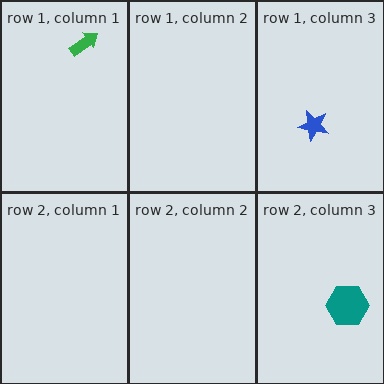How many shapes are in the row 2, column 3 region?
1.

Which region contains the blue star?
The row 1, column 3 region.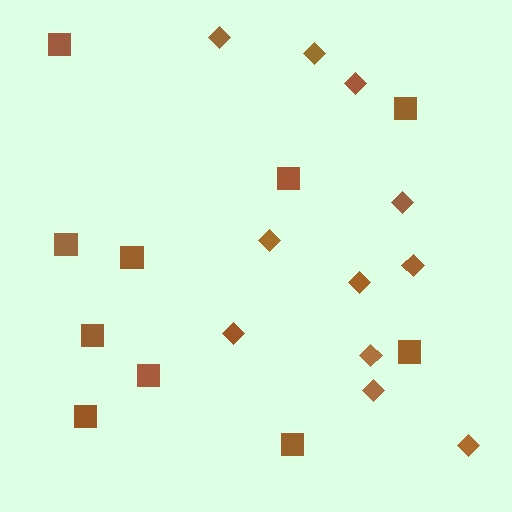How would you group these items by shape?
There are 2 groups: one group of diamonds (11) and one group of squares (10).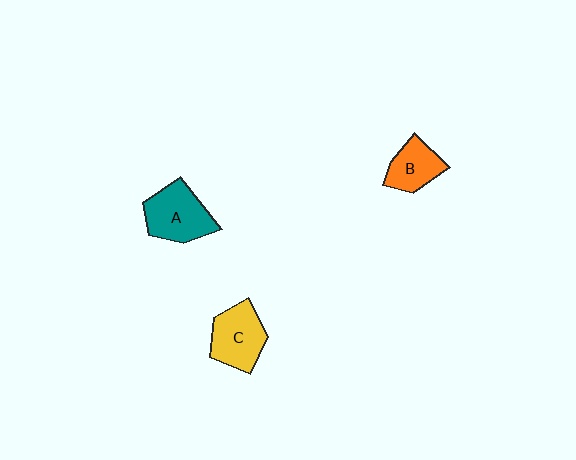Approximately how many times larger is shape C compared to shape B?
Approximately 1.3 times.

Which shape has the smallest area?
Shape B (orange).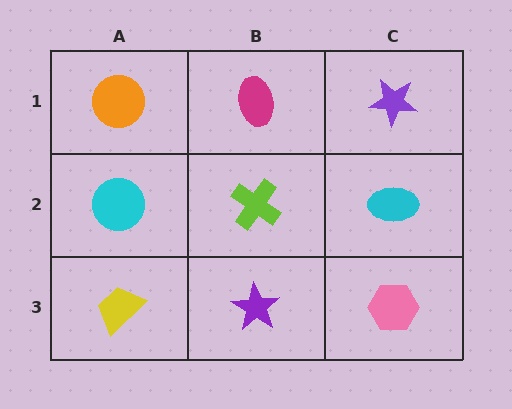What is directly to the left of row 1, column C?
A magenta ellipse.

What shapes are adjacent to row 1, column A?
A cyan circle (row 2, column A), a magenta ellipse (row 1, column B).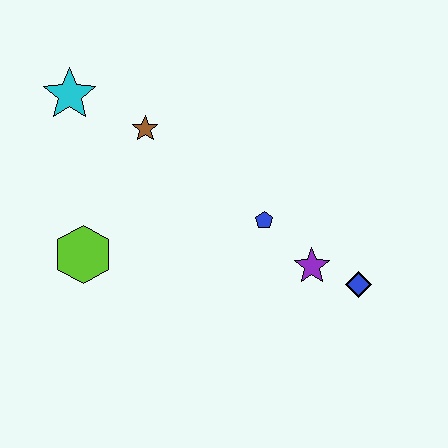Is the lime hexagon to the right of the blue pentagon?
No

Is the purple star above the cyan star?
No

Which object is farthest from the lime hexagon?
The blue diamond is farthest from the lime hexagon.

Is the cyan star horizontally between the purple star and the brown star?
No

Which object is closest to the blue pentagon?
The purple star is closest to the blue pentagon.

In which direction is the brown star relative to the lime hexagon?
The brown star is above the lime hexagon.